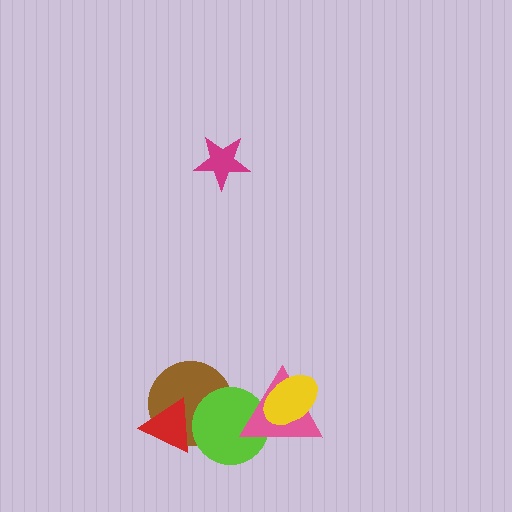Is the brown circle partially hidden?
Yes, it is partially covered by another shape.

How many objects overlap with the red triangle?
2 objects overlap with the red triangle.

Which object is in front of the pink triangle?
The yellow ellipse is in front of the pink triangle.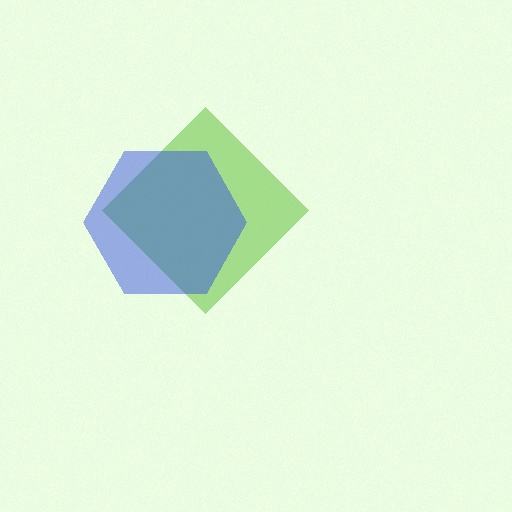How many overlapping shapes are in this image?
There are 2 overlapping shapes in the image.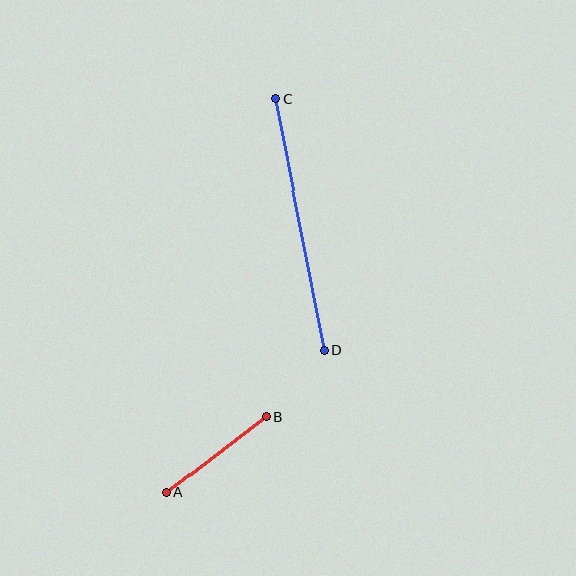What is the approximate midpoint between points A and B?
The midpoint is at approximately (217, 455) pixels.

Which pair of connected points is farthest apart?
Points C and D are farthest apart.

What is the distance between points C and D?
The distance is approximately 256 pixels.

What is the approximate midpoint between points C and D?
The midpoint is at approximately (300, 225) pixels.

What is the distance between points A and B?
The distance is approximately 126 pixels.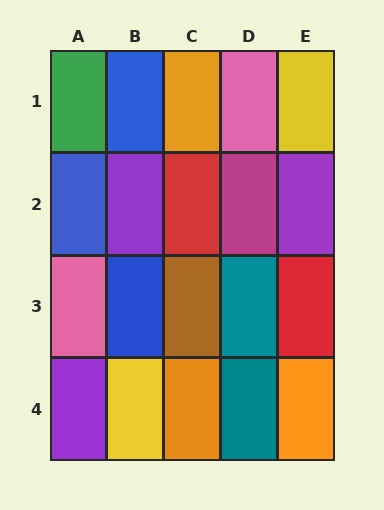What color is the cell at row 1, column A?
Green.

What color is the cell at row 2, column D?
Magenta.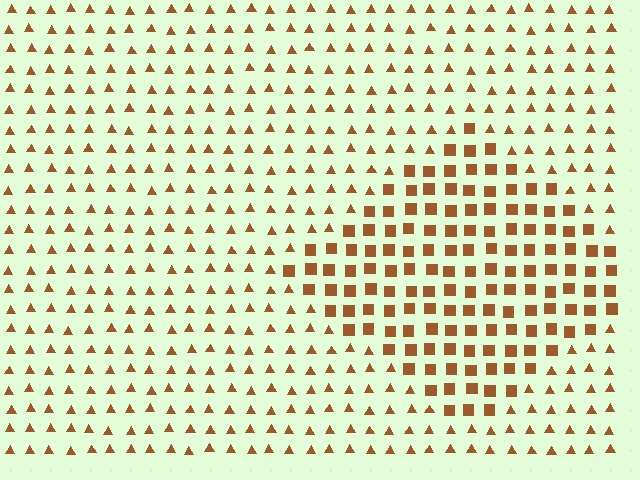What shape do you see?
I see a diamond.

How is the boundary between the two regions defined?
The boundary is defined by a change in element shape: squares inside vs. triangles outside. All elements share the same color and spacing.